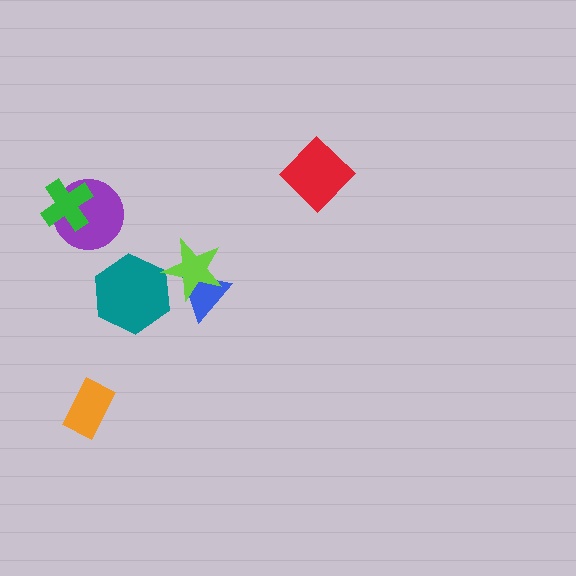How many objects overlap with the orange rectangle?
0 objects overlap with the orange rectangle.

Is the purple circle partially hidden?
Yes, it is partially covered by another shape.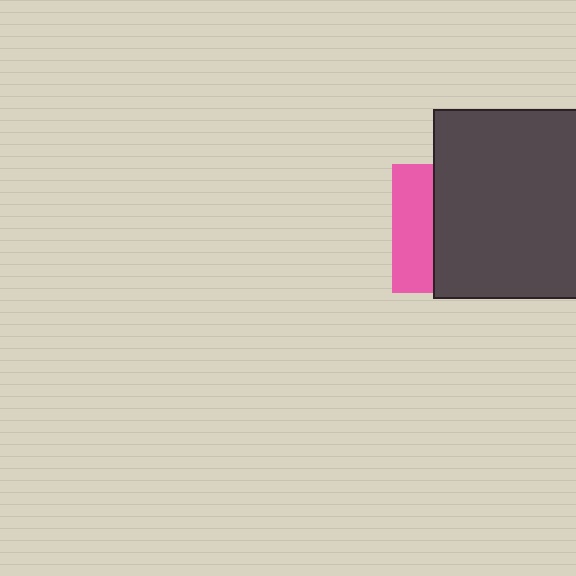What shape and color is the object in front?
The object in front is a dark gray square.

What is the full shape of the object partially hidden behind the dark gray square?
The partially hidden object is a pink square.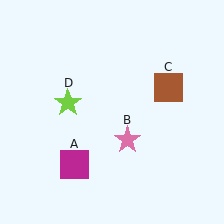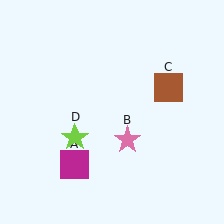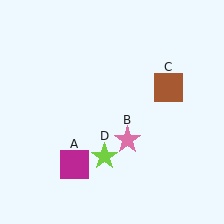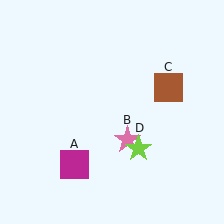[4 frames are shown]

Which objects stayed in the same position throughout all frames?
Magenta square (object A) and pink star (object B) and brown square (object C) remained stationary.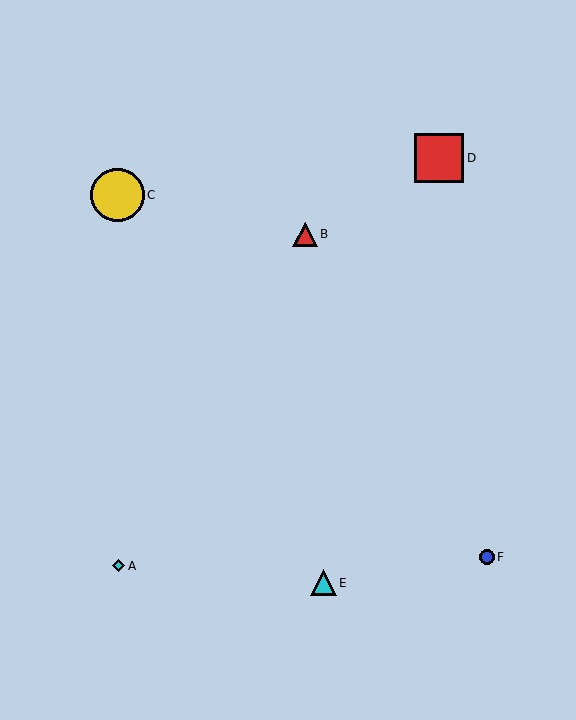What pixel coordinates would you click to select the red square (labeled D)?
Click at (439, 158) to select the red square D.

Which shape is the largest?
The yellow circle (labeled C) is the largest.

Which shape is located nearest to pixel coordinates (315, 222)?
The red triangle (labeled B) at (305, 234) is nearest to that location.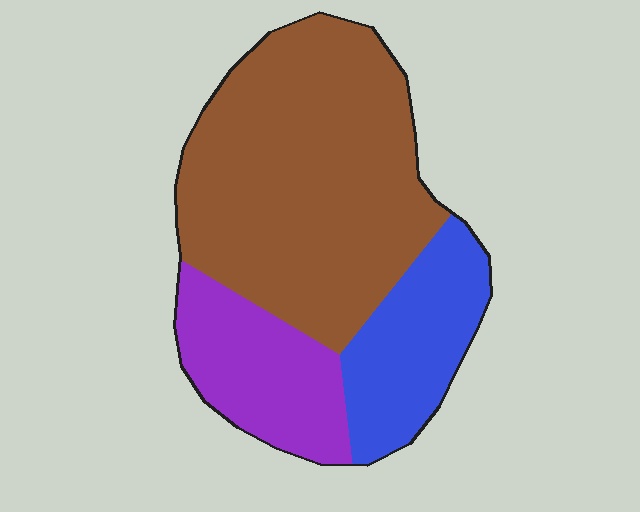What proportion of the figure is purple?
Purple covers around 20% of the figure.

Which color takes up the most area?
Brown, at roughly 60%.